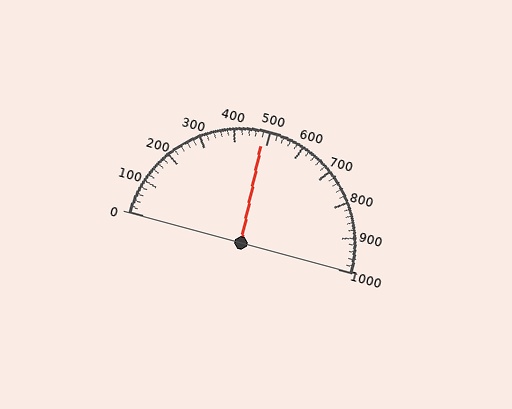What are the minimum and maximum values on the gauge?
The gauge ranges from 0 to 1000.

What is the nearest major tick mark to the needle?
The nearest major tick mark is 500.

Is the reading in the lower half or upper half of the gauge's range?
The reading is in the lower half of the range (0 to 1000).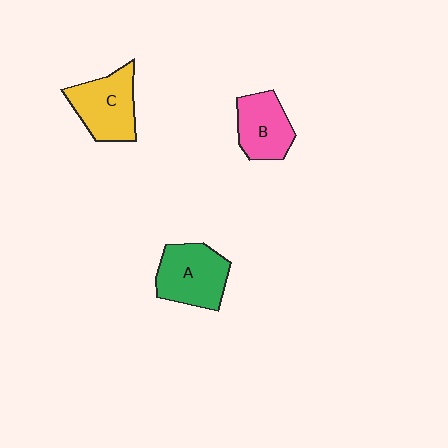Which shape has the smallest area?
Shape B (pink).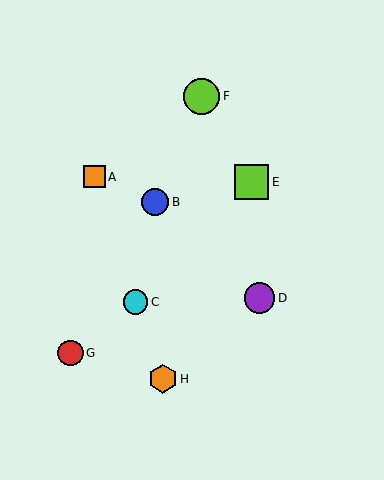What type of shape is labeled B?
Shape B is a blue circle.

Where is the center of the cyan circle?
The center of the cyan circle is at (136, 302).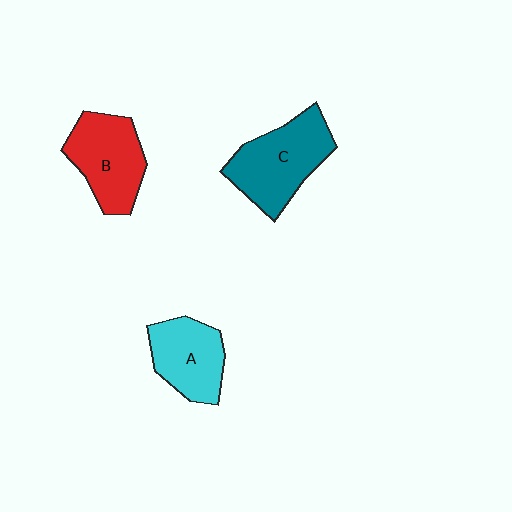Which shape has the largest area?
Shape C (teal).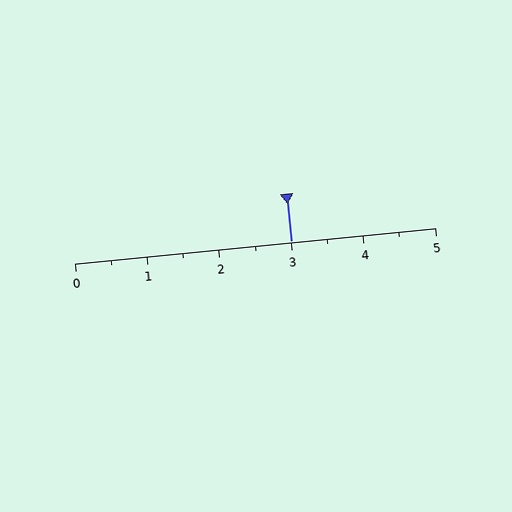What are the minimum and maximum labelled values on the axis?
The axis runs from 0 to 5.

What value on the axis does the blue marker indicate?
The marker indicates approximately 3.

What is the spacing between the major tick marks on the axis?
The major ticks are spaced 1 apart.